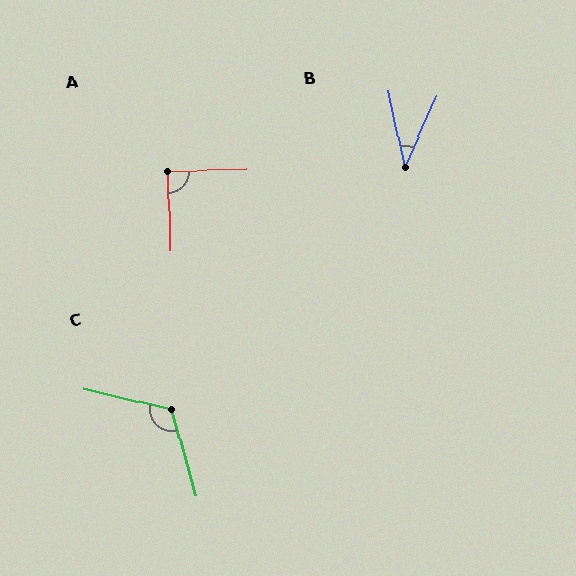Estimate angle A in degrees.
Approximately 91 degrees.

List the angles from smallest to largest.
B (36°), A (91°), C (119°).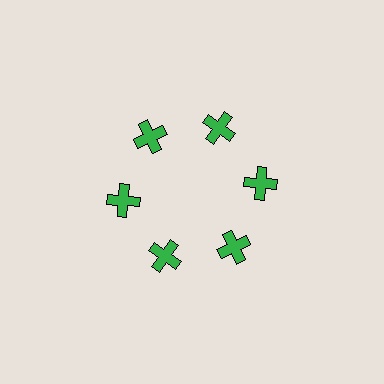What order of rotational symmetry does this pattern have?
This pattern has 6-fold rotational symmetry.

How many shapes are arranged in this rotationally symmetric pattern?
There are 6 shapes, arranged in 6 groups of 1.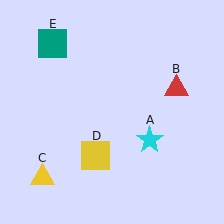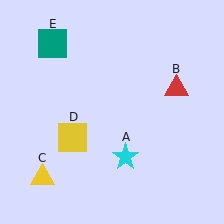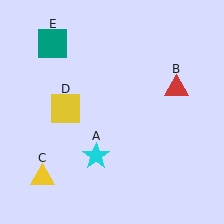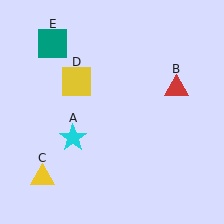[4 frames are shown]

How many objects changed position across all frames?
2 objects changed position: cyan star (object A), yellow square (object D).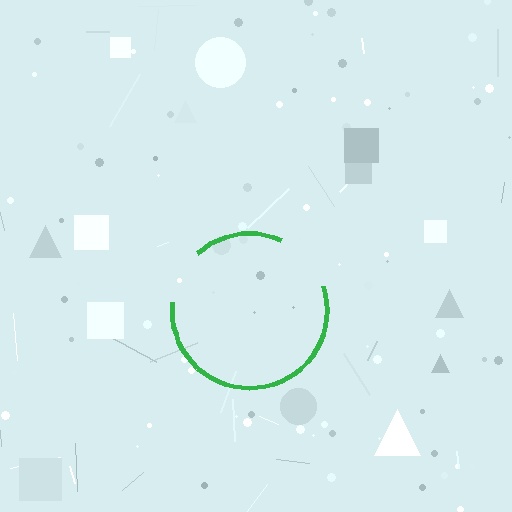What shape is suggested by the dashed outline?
The dashed outline suggests a circle.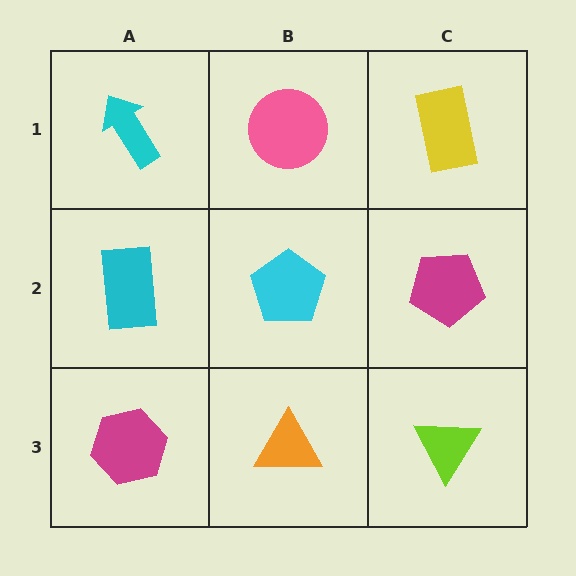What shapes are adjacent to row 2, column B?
A pink circle (row 1, column B), an orange triangle (row 3, column B), a cyan rectangle (row 2, column A), a magenta pentagon (row 2, column C).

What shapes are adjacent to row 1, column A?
A cyan rectangle (row 2, column A), a pink circle (row 1, column B).